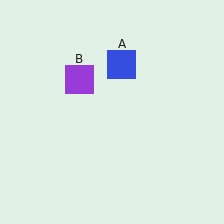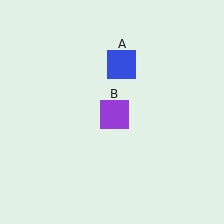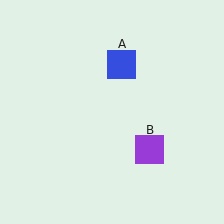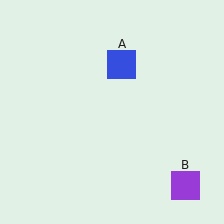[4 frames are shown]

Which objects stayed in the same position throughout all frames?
Blue square (object A) remained stationary.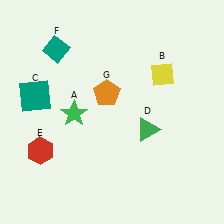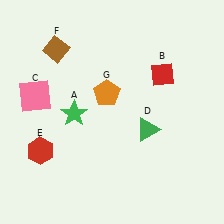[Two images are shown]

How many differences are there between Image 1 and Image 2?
There are 3 differences between the two images.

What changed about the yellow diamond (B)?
In Image 1, B is yellow. In Image 2, it changed to red.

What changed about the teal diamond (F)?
In Image 1, F is teal. In Image 2, it changed to brown.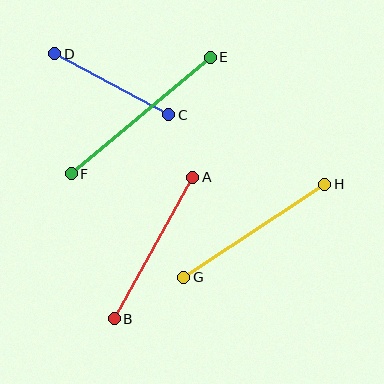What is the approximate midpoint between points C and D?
The midpoint is at approximately (112, 84) pixels.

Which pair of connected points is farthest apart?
Points E and F are farthest apart.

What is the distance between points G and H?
The distance is approximately 169 pixels.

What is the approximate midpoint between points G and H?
The midpoint is at approximately (254, 231) pixels.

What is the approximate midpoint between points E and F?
The midpoint is at approximately (141, 116) pixels.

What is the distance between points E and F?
The distance is approximately 182 pixels.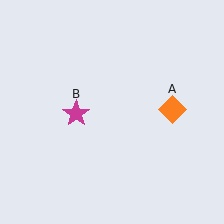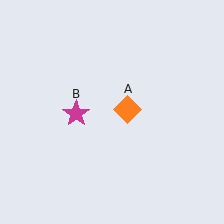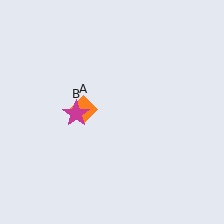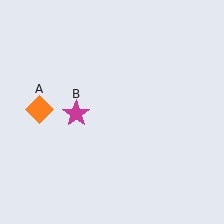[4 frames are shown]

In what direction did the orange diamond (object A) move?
The orange diamond (object A) moved left.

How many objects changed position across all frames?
1 object changed position: orange diamond (object A).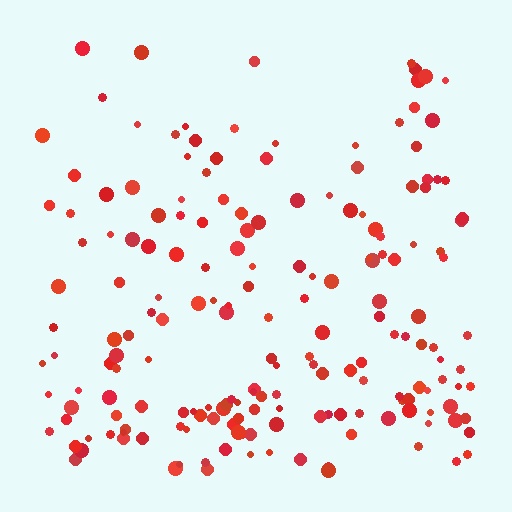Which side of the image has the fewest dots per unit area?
The top.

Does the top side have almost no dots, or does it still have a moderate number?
Still a moderate number, just noticeably fewer than the bottom.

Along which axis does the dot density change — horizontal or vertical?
Vertical.